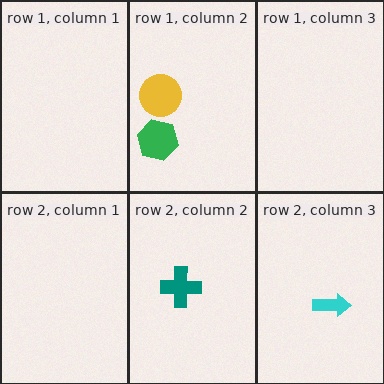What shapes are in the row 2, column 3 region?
The cyan arrow.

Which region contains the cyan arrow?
The row 2, column 3 region.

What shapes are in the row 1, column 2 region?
The yellow circle, the green hexagon.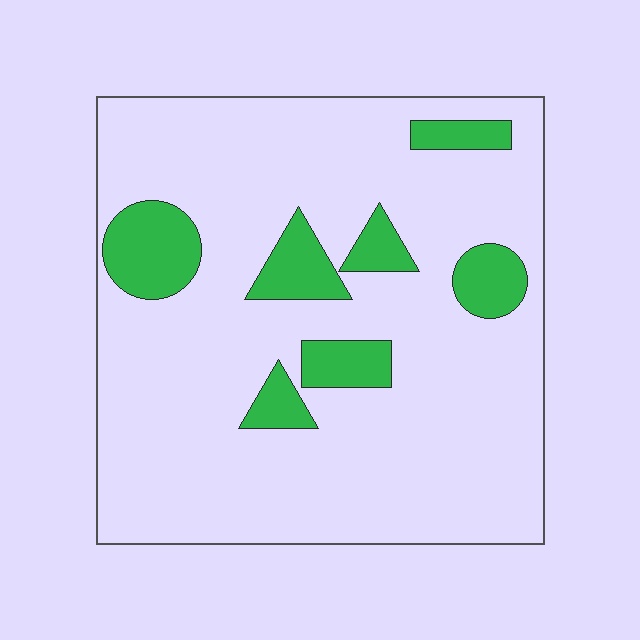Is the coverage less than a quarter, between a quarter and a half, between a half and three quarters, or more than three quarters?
Less than a quarter.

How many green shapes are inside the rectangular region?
7.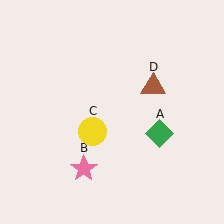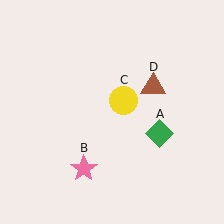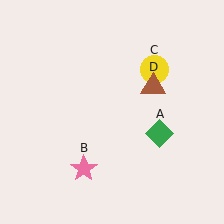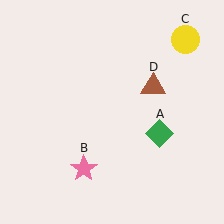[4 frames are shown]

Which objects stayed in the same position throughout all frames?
Green diamond (object A) and pink star (object B) and brown triangle (object D) remained stationary.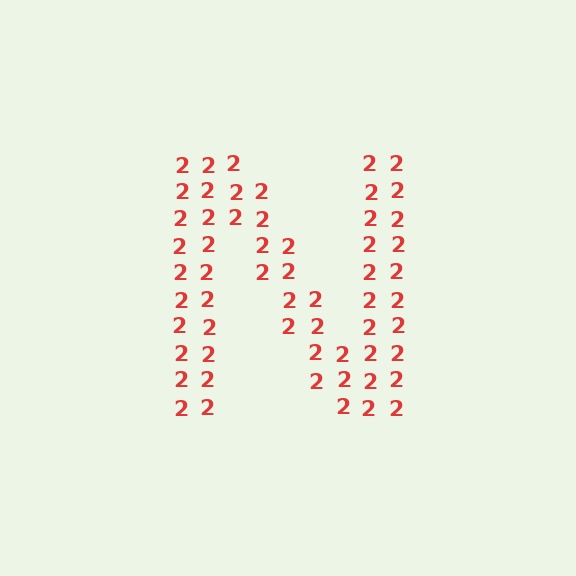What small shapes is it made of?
It is made of small digit 2's.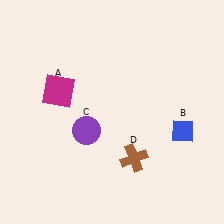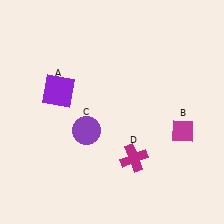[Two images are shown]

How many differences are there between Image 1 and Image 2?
There are 3 differences between the two images.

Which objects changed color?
A changed from magenta to purple. B changed from blue to magenta. D changed from brown to magenta.